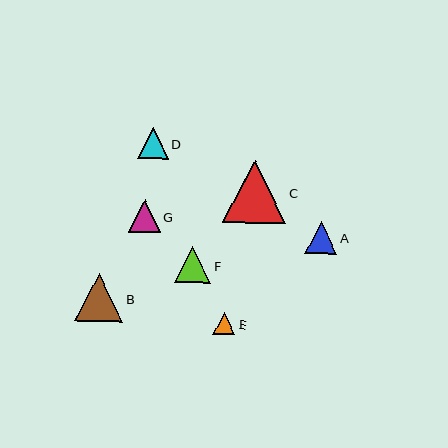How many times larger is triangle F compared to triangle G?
Triangle F is approximately 1.1 times the size of triangle G.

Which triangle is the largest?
Triangle C is the largest with a size of approximately 63 pixels.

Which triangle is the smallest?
Triangle E is the smallest with a size of approximately 22 pixels.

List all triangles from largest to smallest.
From largest to smallest: C, B, F, A, G, D, E.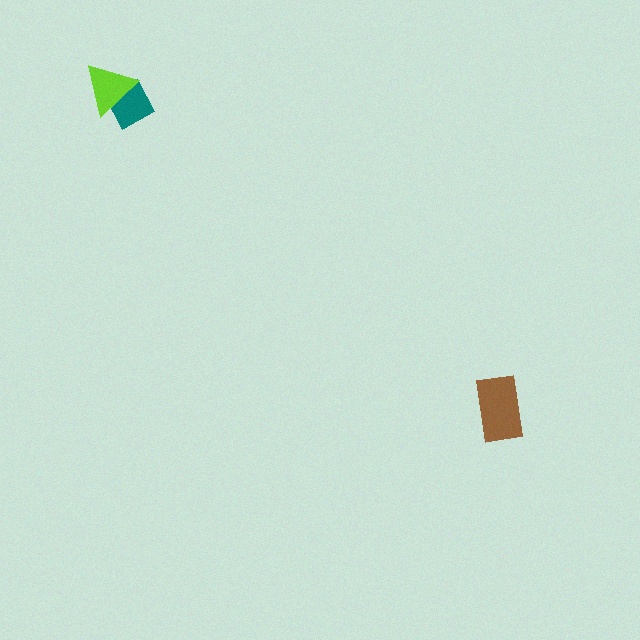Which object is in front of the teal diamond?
The lime triangle is in front of the teal diamond.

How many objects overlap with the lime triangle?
1 object overlaps with the lime triangle.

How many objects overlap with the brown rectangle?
0 objects overlap with the brown rectangle.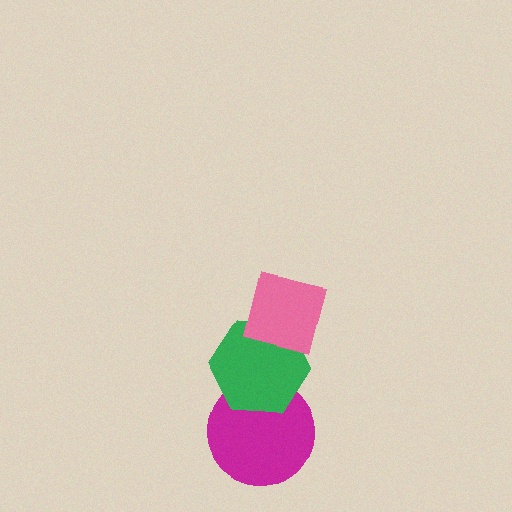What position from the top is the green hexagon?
The green hexagon is 2nd from the top.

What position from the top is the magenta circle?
The magenta circle is 3rd from the top.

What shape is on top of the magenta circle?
The green hexagon is on top of the magenta circle.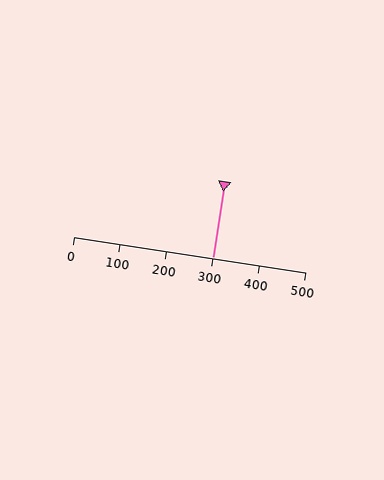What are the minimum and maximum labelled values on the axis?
The axis runs from 0 to 500.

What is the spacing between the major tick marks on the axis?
The major ticks are spaced 100 apart.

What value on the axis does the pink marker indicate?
The marker indicates approximately 300.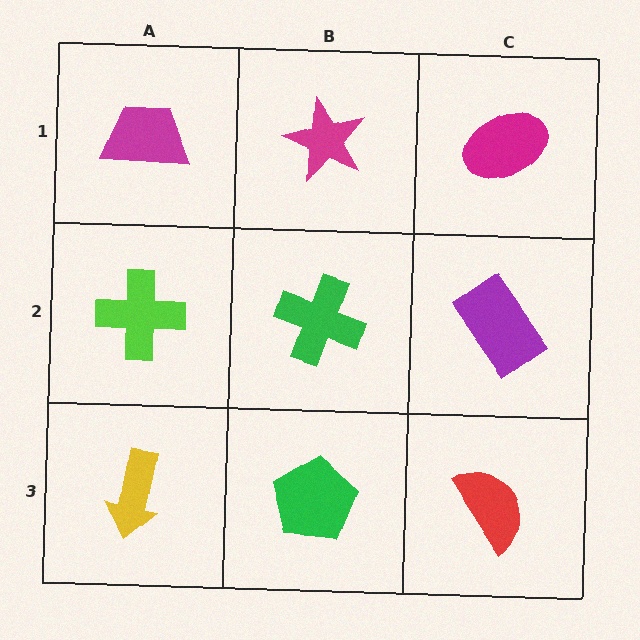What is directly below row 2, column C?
A red semicircle.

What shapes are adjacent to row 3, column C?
A purple rectangle (row 2, column C), a green pentagon (row 3, column B).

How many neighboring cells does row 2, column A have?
3.